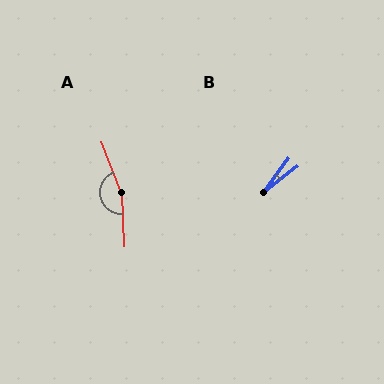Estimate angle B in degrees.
Approximately 16 degrees.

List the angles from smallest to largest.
B (16°), A (162°).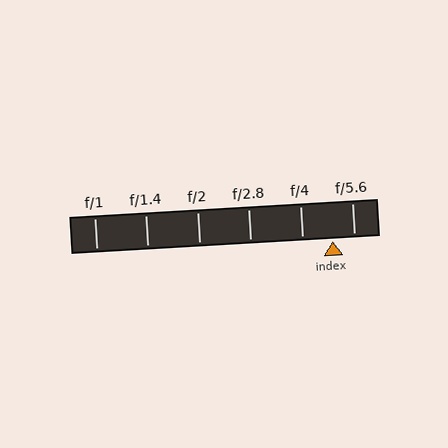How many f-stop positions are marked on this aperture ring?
There are 6 f-stop positions marked.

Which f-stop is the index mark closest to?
The index mark is closest to f/5.6.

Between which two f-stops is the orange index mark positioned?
The index mark is between f/4 and f/5.6.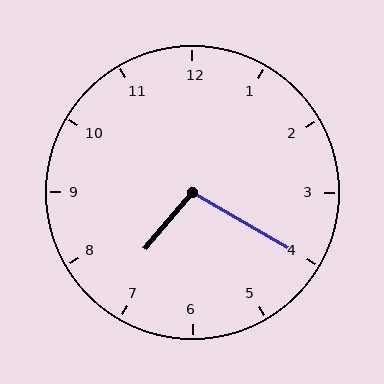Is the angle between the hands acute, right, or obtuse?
It is obtuse.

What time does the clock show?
7:20.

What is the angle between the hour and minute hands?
Approximately 100 degrees.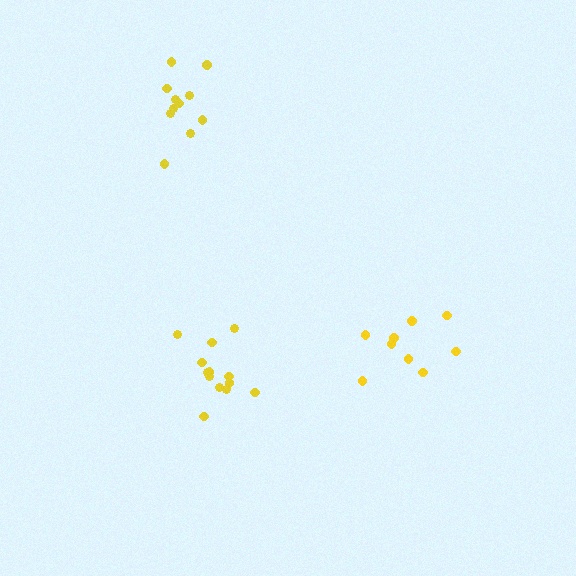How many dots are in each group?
Group 1: 9 dots, Group 2: 11 dots, Group 3: 13 dots (33 total).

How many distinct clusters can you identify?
There are 3 distinct clusters.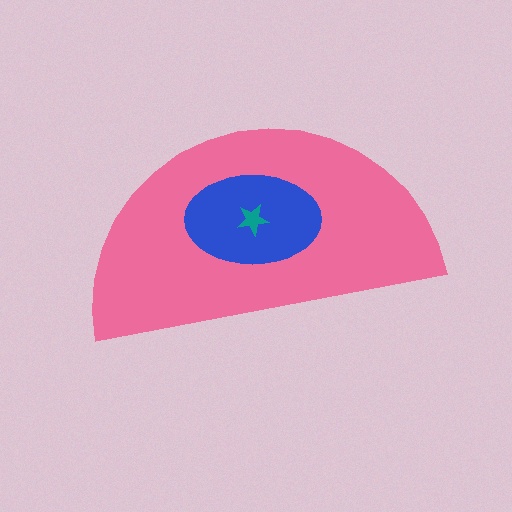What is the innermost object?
The teal star.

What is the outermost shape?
The pink semicircle.